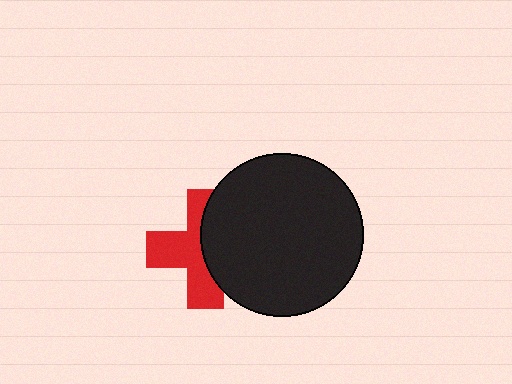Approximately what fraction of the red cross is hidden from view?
Roughly 45% of the red cross is hidden behind the black circle.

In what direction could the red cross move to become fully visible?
The red cross could move left. That would shift it out from behind the black circle entirely.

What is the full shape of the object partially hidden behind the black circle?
The partially hidden object is a red cross.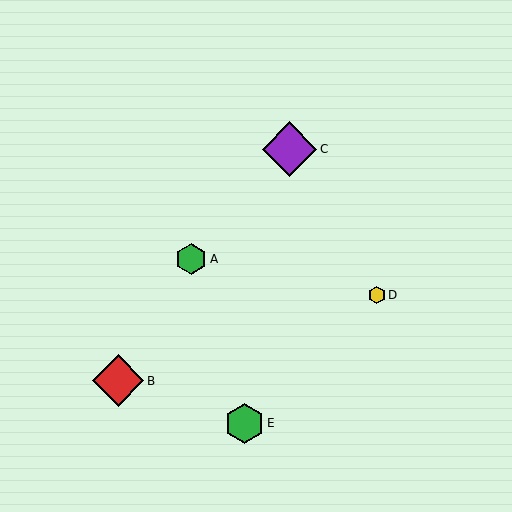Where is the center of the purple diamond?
The center of the purple diamond is at (289, 149).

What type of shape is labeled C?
Shape C is a purple diamond.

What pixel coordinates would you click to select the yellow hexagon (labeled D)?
Click at (377, 295) to select the yellow hexagon D.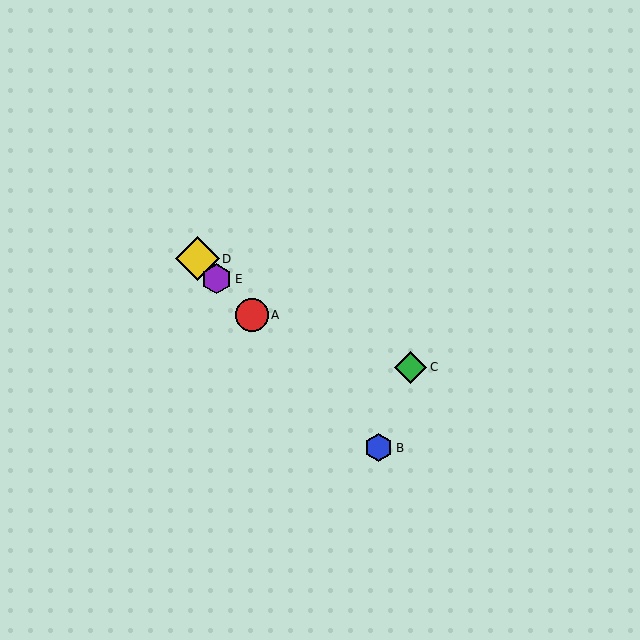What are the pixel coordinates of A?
Object A is at (252, 315).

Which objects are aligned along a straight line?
Objects A, B, D, E are aligned along a straight line.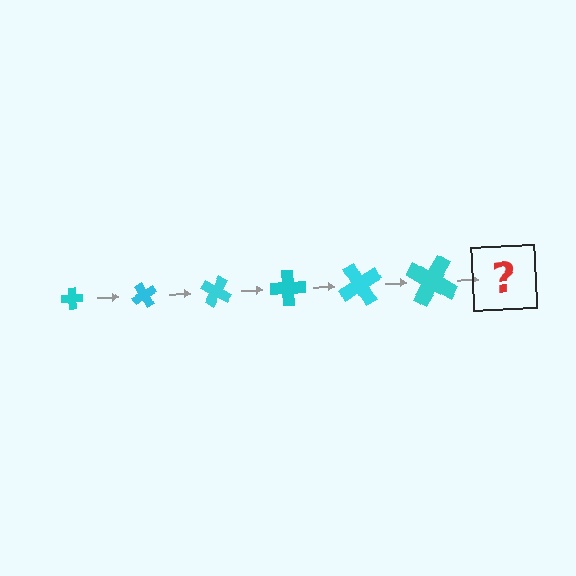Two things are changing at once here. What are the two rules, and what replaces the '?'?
The two rules are that the cross grows larger each step and it rotates 60 degrees each step. The '?' should be a cross, larger than the previous one and rotated 360 degrees from the start.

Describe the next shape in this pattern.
It should be a cross, larger than the previous one and rotated 360 degrees from the start.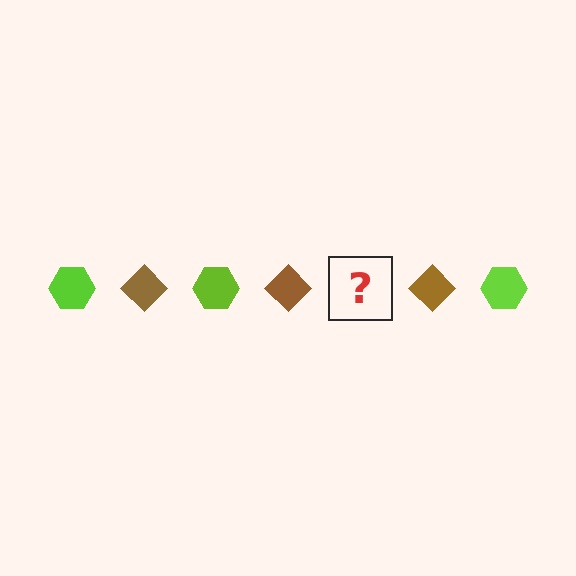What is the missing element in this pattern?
The missing element is a lime hexagon.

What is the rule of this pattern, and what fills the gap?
The rule is that the pattern alternates between lime hexagon and brown diamond. The gap should be filled with a lime hexagon.